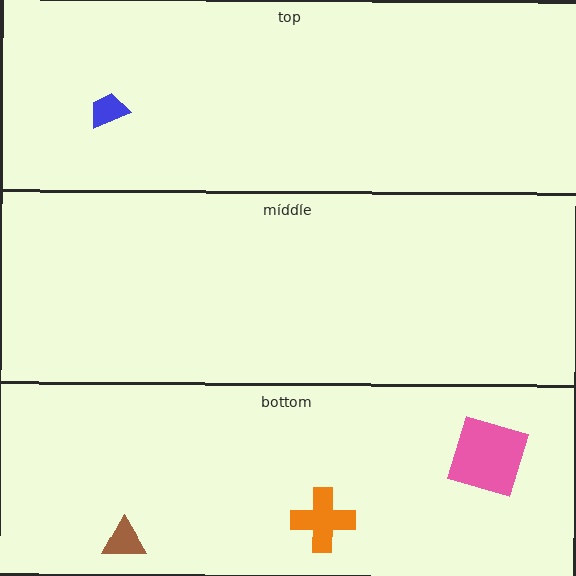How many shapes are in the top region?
1.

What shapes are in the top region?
The blue trapezoid.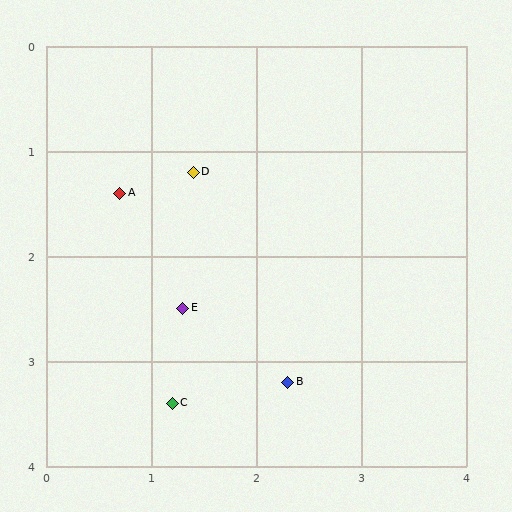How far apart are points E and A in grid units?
Points E and A are about 1.3 grid units apart.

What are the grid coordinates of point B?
Point B is at approximately (2.3, 3.2).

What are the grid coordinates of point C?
Point C is at approximately (1.2, 3.4).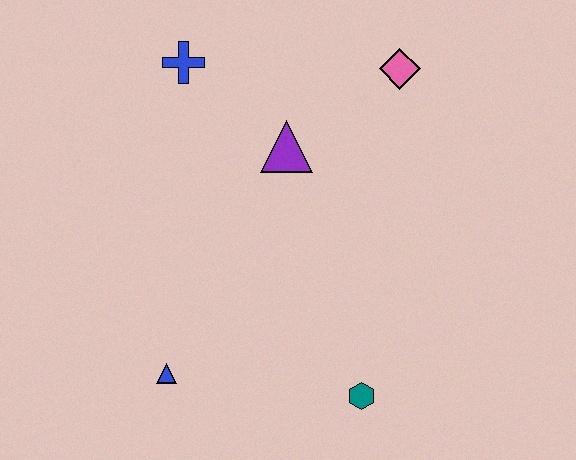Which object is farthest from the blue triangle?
The pink diamond is farthest from the blue triangle.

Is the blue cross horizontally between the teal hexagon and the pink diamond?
No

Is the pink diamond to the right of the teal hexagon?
Yes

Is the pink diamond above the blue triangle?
Yes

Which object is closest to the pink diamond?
The purple triangle is closest to the pink diamond.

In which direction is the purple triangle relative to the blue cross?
The purple triangle is to the right of the blue cross.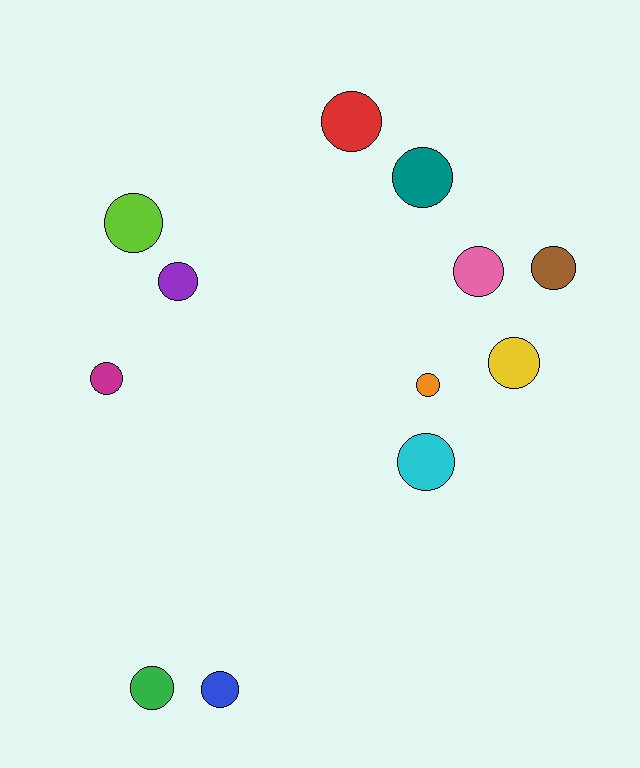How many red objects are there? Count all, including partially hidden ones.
There is 1 red object.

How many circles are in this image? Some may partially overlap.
There are 12 circles.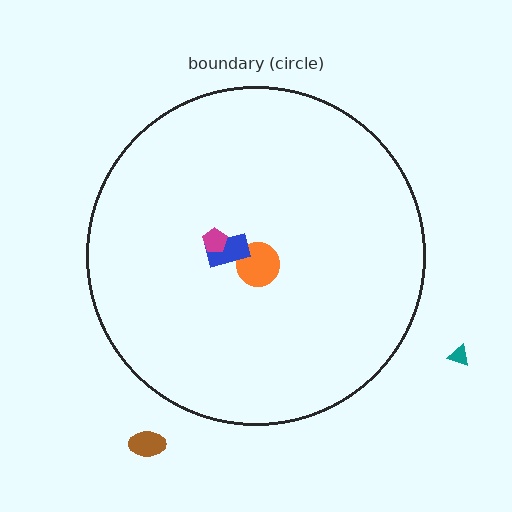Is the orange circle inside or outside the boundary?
Inside.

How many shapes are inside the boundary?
3 inside, 2 outside.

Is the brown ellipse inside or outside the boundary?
Outside.